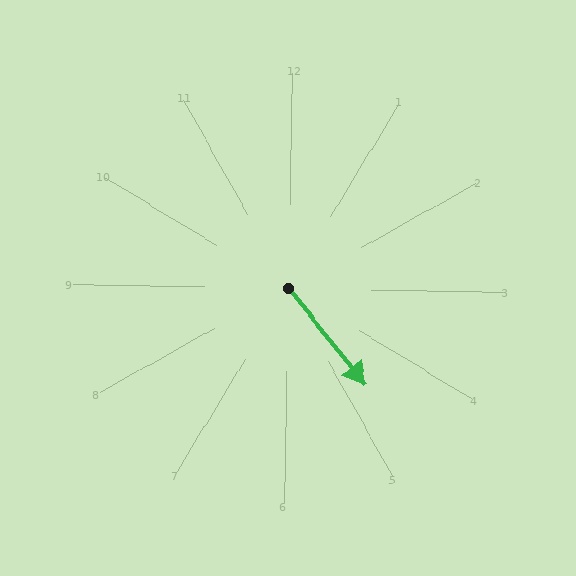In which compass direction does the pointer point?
Southeast.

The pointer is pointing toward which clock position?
Roughly 5 o'clock.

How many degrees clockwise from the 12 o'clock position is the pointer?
Approximately 140 degrees.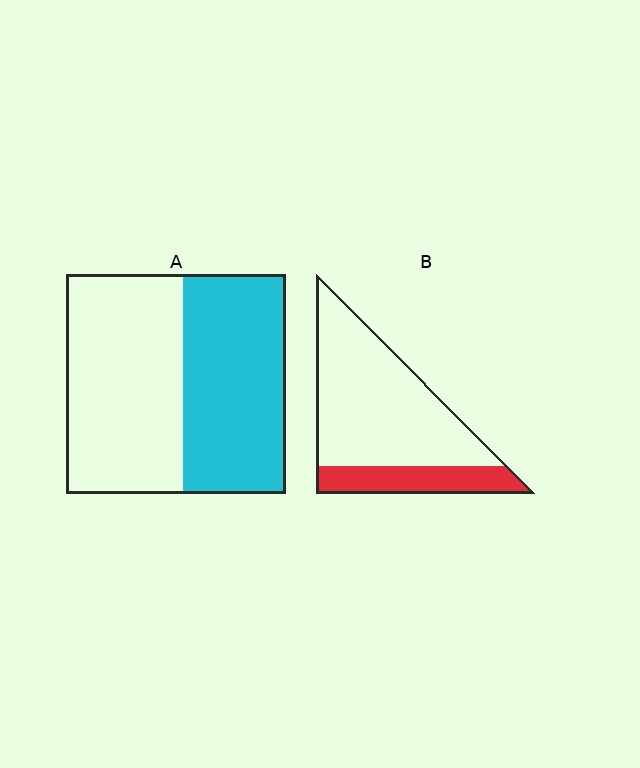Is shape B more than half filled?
No.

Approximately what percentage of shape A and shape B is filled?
A is approximately 45% and B is approximately 25%.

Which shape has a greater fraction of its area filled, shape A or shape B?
Shape A.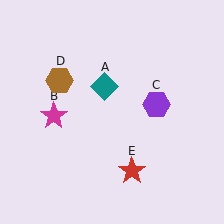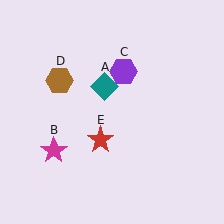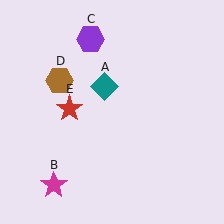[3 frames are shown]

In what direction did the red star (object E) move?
The red star (object E) moved up and to the left.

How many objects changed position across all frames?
3 objects changed position: magenta star (object B), purple hexagon (object C), red star (object E).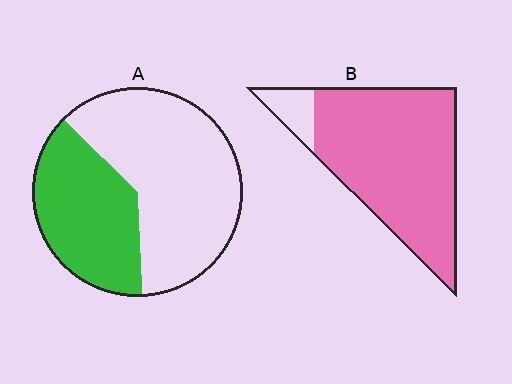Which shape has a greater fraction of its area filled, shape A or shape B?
Shape B.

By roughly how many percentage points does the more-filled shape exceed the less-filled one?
By roughly 50 percentage points (B over A).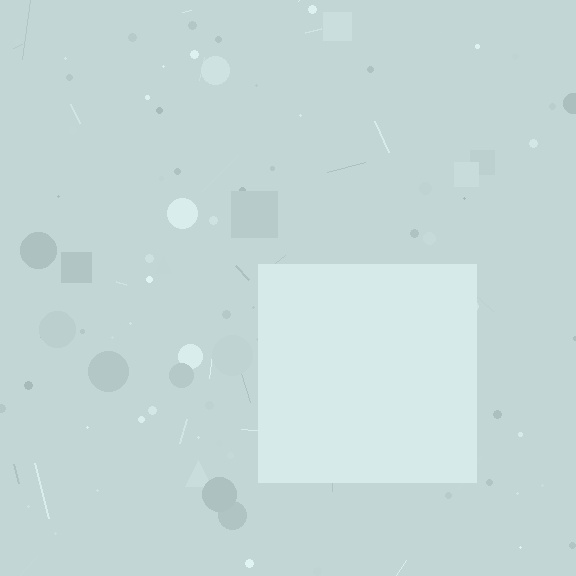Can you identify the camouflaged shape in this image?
The camouflaged shape is a square.